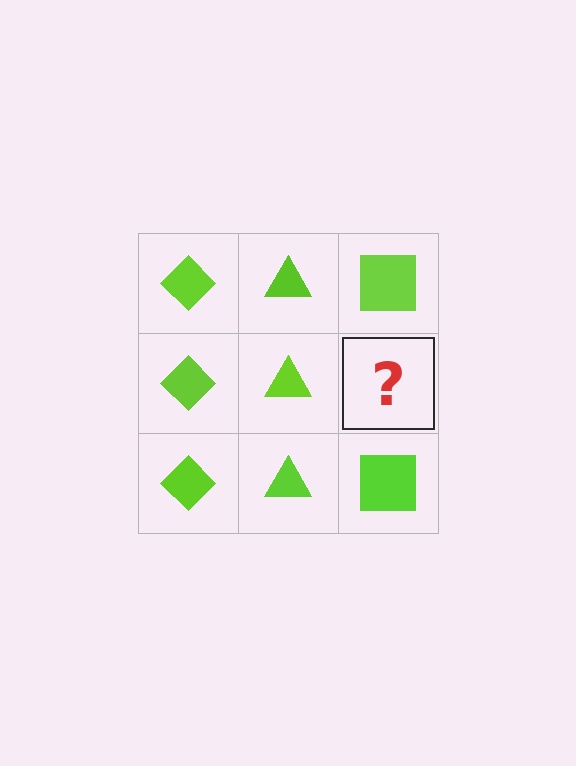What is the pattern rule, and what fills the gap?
The rule is that each column has a consistent shape. The gap should be filled with a lime square.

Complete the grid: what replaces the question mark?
The question mark should be replaced with a lime square.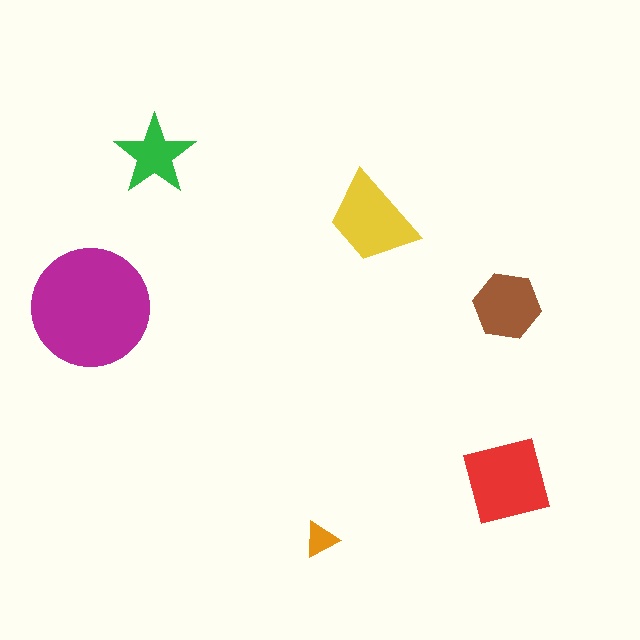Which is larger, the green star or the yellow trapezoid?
The yellow trapezoid.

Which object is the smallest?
The orange triangle.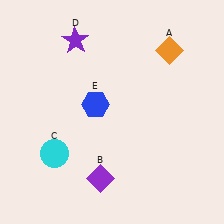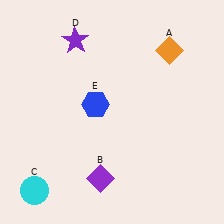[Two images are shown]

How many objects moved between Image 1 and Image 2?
1 object moved between the two images.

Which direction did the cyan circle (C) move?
The cyan circle (C) moved down.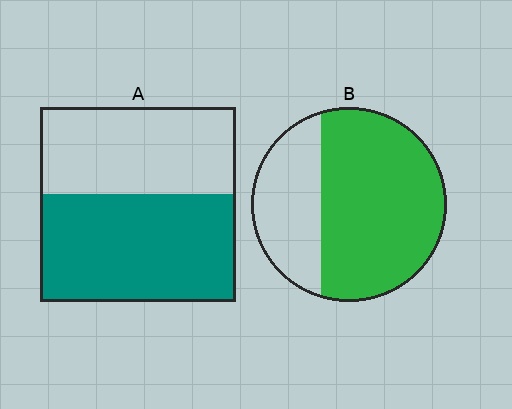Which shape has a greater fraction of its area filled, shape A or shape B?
Shape B.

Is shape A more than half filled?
Yes.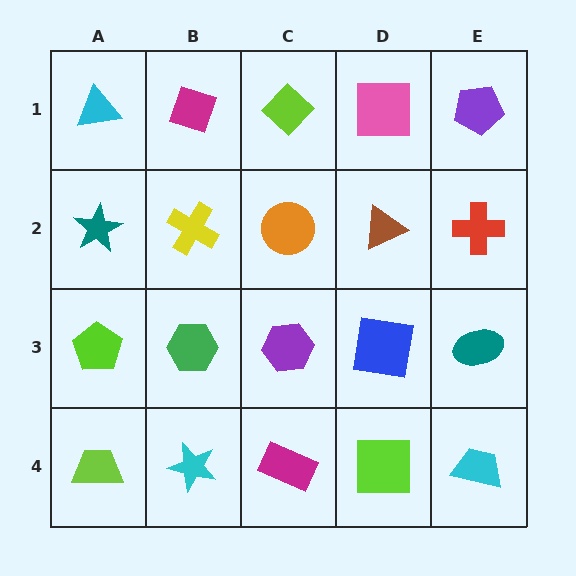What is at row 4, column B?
A cyan star.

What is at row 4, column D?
A lime square.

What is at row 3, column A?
A lime pentagon.